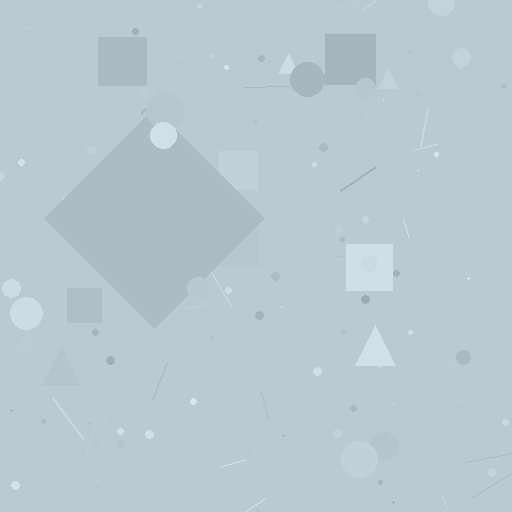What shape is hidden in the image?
A diamond is hidden in the image.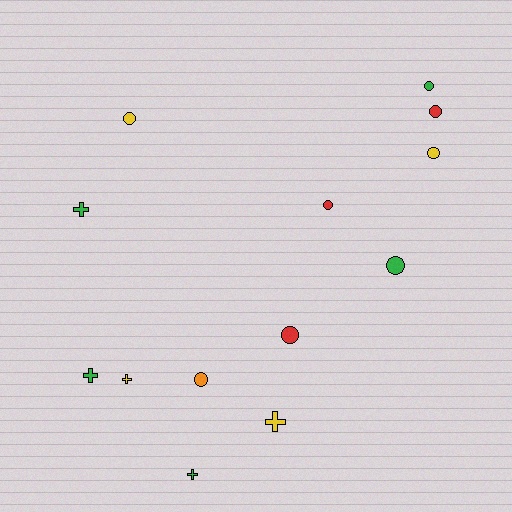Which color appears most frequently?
Green, with 5 objects.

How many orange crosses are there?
There are no orange crosses.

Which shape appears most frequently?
Circle, with 8 objects.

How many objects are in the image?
There are 13 objects.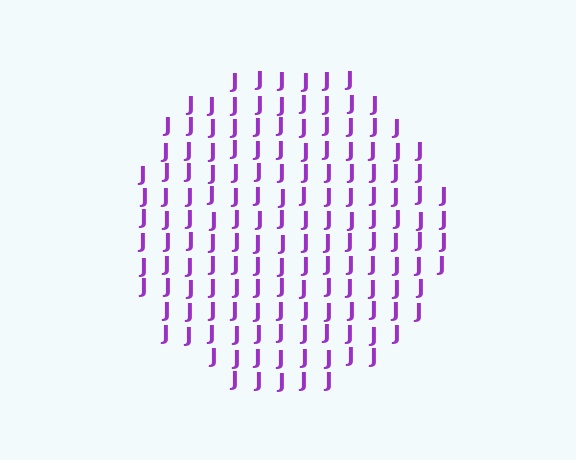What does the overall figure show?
The overall figure shows a circle.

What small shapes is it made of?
It is made of small letter J's.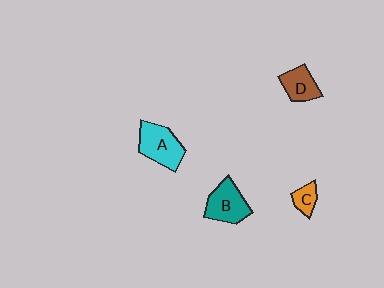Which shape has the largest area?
Shape A (cyan).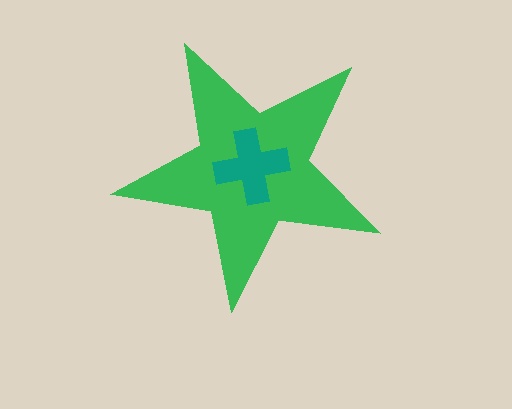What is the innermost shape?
The teal cross.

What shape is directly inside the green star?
The teal cross.